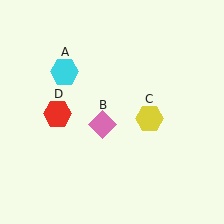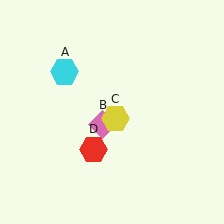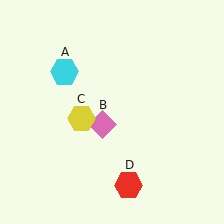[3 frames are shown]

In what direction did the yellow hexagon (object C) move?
The yellow hexagon (object C) moved left.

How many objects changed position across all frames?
2 objects changed position: yellow hexagon (object C), red hexagon (object D).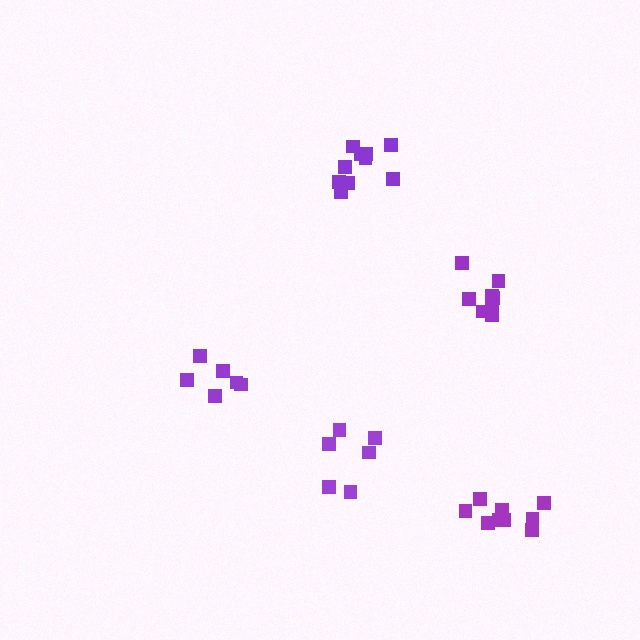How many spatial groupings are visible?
There are 5 spatial groupings.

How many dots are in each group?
Group 1: 10 dots, Group 2: 6 dots, Group 3: 6 dots, Group 4: 8 dots, Group 5: 9 dots (39 total).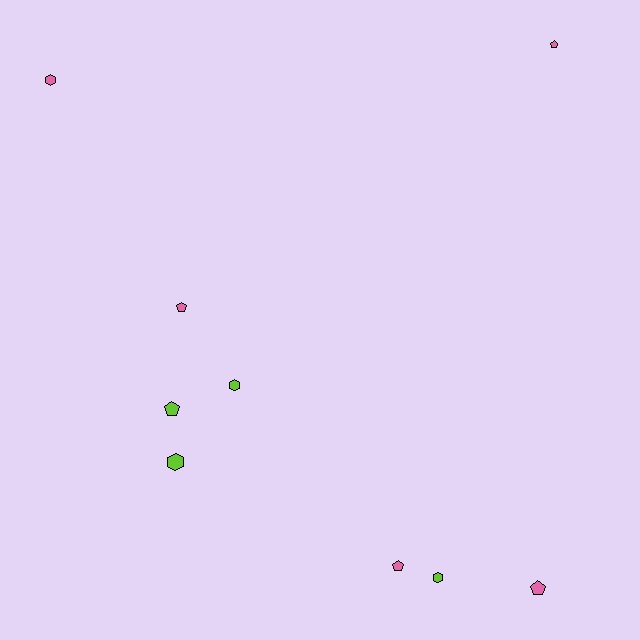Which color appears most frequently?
Pink, with 5 objects.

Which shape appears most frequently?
Pentagon, with 5 objects.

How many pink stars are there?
There are no pink stars.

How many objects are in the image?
There are 9 objects.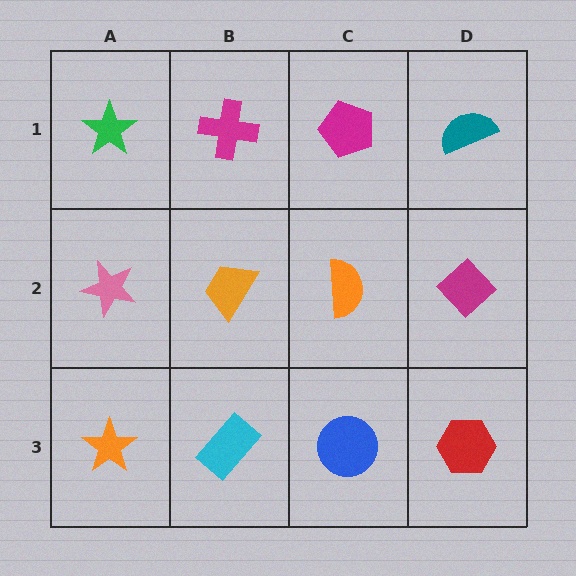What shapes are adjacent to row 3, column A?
A pink star (row 2, column A), a cyan rectangle (row 3, column B).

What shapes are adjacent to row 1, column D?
A magenta diamond (row 2, column D), a magenta pentagon (row 1, column C).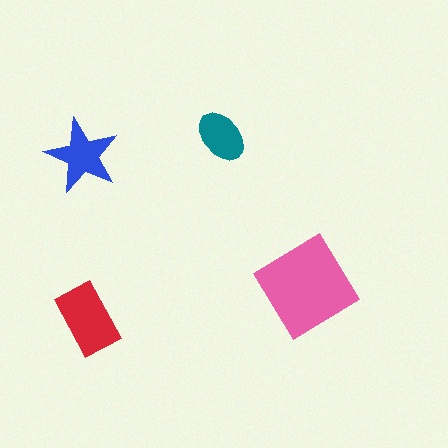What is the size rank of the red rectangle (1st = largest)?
2nd.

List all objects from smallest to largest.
The teal ellipse, the blue star, the red rectangle, the pink diamond.